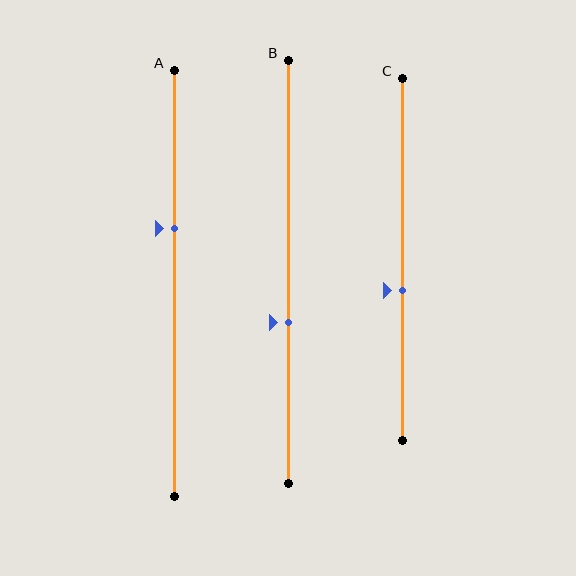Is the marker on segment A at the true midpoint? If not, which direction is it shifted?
No, the marker on segment A is shifted upward by about 13% of the segment length.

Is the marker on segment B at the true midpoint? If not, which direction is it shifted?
No, the marker on segment B is shifted downward by about 12% of the segment length.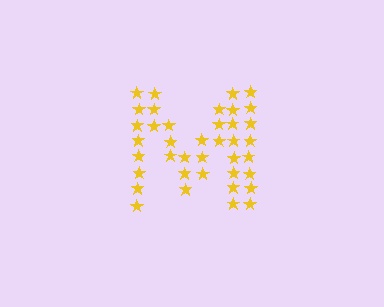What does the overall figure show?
The overall figure shows the letter M.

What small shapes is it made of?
It is made of small stars.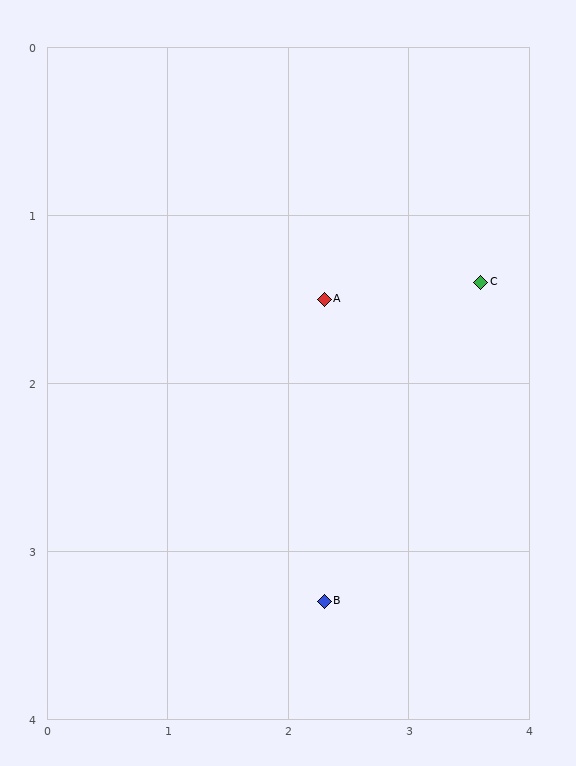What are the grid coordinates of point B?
Point B is at approximately (2.3, 3.3).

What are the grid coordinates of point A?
Point A is at approximately (2.3, 1.5).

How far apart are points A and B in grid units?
Points A and B are about 1.8 grid units apart.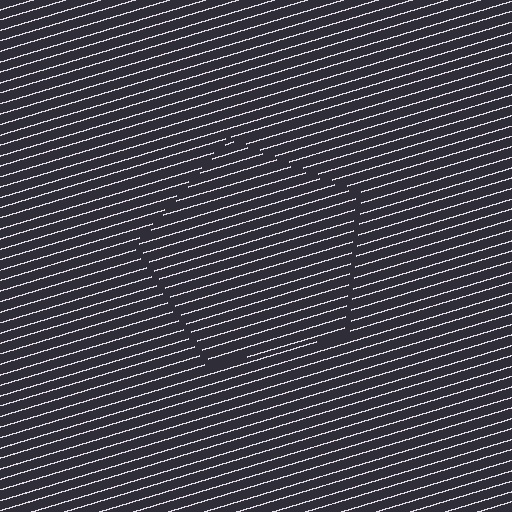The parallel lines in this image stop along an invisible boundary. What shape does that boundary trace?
An illusory pentagon. The interior of the shape contains the same grating, shifted by half a period — the contour is defined by the phase discontinuity where line-ends from the inner and outer gratings abut.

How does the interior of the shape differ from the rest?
The interior of the shape contains the same grating, shifted by half a period — the contour is defined by the phase discontinuity where line-ends from the inner and outer gratings abut.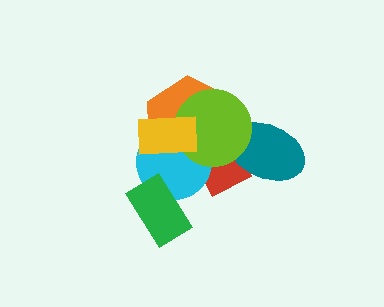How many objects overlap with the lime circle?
5 objects overlap with the lime circle.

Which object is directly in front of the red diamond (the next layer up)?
The orange hexagon is directly in front of the red diamond.